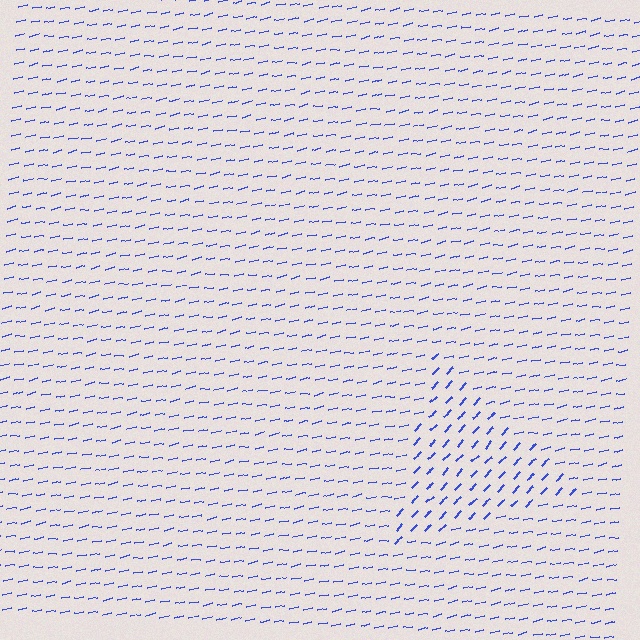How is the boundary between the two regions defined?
The boundary is defined purely by a change in line orientation (approximately 35 degrees difference). All lines are the same color and thickness.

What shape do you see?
I see a triangle.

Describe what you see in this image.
The image is filled with small blue line segments. A triangle region in the image has lines oriented differently from the surrounding lines, creating a visible texture boundary.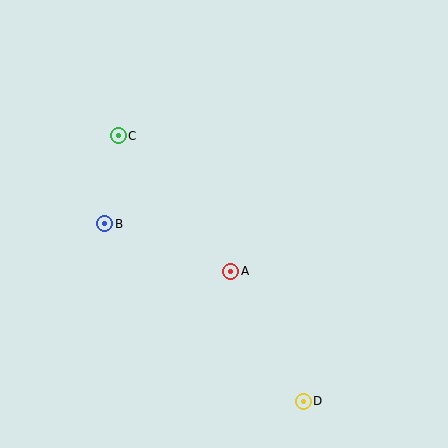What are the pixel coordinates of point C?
Point C is at (118, 136).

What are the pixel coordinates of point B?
Point B is at (105, 224).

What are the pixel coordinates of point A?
Point A is at (231, 271).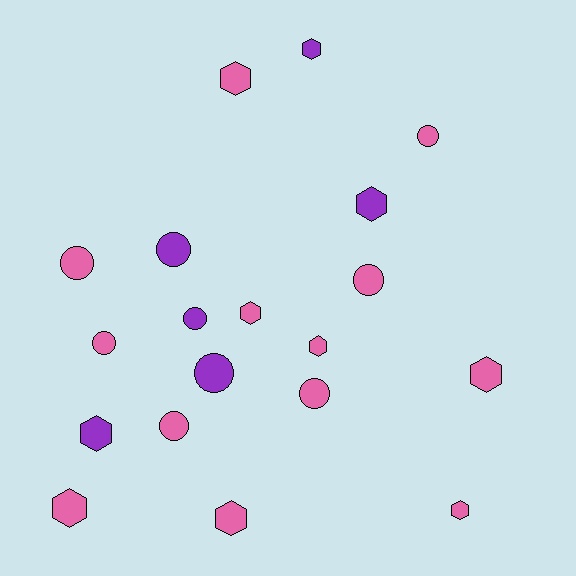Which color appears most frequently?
Pink, with 13 objects.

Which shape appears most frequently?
Hexagon, with 10 objects.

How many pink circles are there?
There are 6 pink circles.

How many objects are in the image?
There are 19 objects.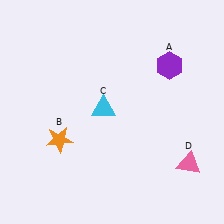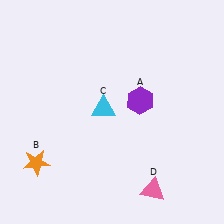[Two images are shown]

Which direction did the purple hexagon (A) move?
The purple hexagon (A) moved down.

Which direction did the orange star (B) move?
The orange star (B) moved left.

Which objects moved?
The objects that moved are: the purple hexagon (A), the orange star (B), the pink triangle (D).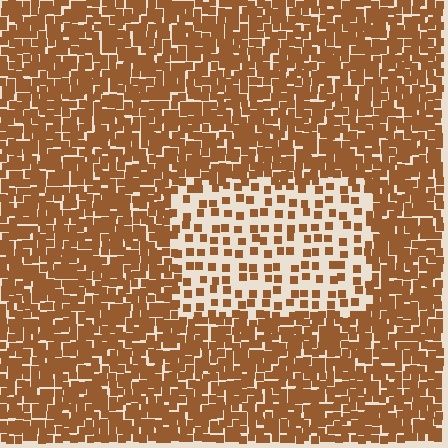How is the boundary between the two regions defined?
The boundary is defined by a change in element density (approximately 2.8x ratio). All elements are the same color, size, and shape.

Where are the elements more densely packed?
The elements are more densely packed outside the rectangle boundary.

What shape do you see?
I see a rectangle.